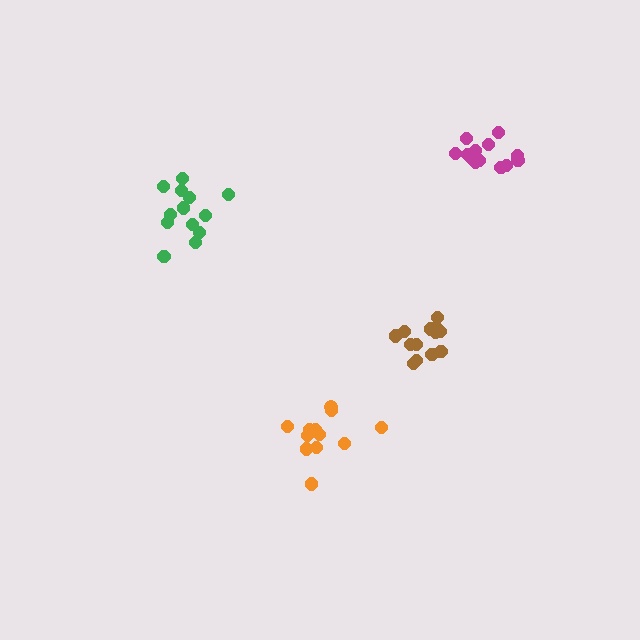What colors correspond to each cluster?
The clusters are colored: orange, green, brown, magenta.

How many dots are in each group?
Group 1: 12 dots, Group 2: 14 dots, Group 3: 13 dots, Group 4: 14 dots (53 total).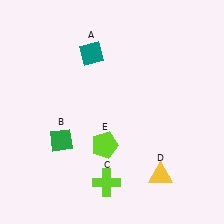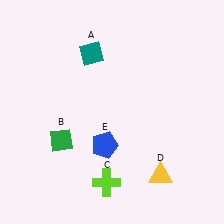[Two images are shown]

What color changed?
The pentagon (E) changed from lime in Image 1 to blue in Image 2.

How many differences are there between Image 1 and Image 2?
There is 1 difference between the two images.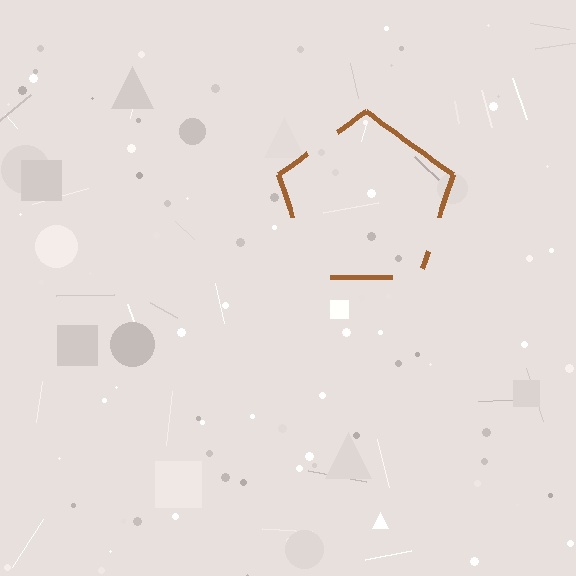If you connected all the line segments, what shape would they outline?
They would outline a pentagon.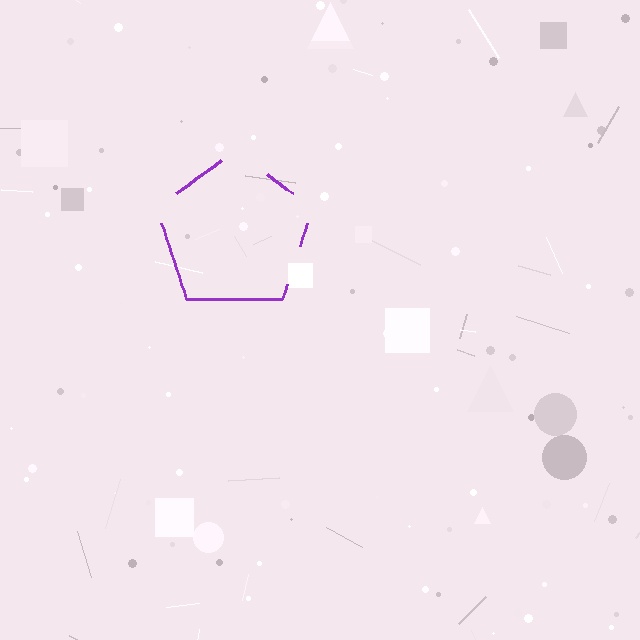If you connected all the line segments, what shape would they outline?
They would outline a pentagon.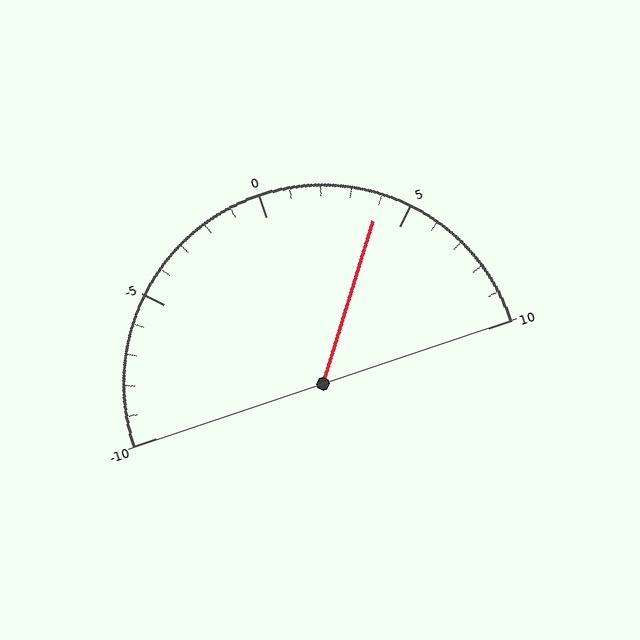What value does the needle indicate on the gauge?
The needle indicates approximately 4.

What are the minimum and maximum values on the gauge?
The gauge ranges from -10 to 10.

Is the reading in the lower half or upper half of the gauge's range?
The reading is in the upper half of the range (-10 to 10).